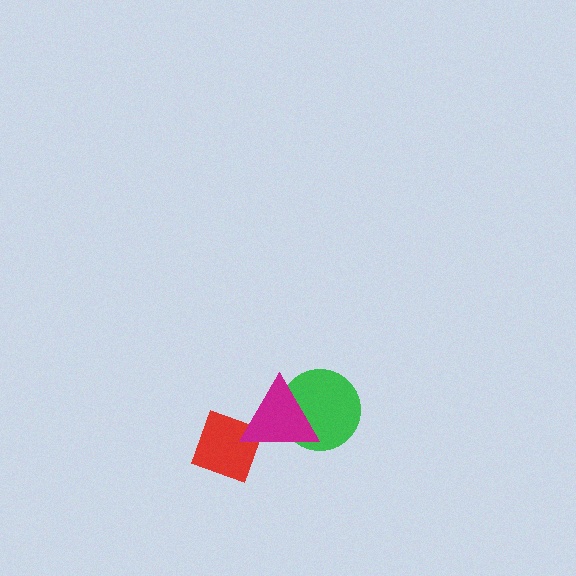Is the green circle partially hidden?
Yes, it is partially covered by another shape.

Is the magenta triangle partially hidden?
No, no other shape covers it.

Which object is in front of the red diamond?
The magenta triangle is in front of the red diamond.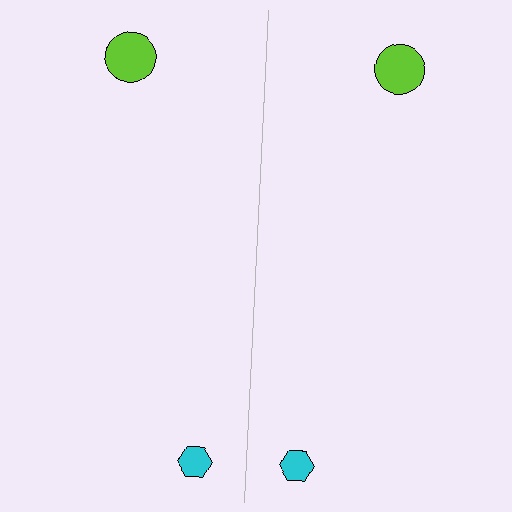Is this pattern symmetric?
Yes, this pattern has bilateral (reflection) symmetry.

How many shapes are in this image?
There are 4 shapes in this image.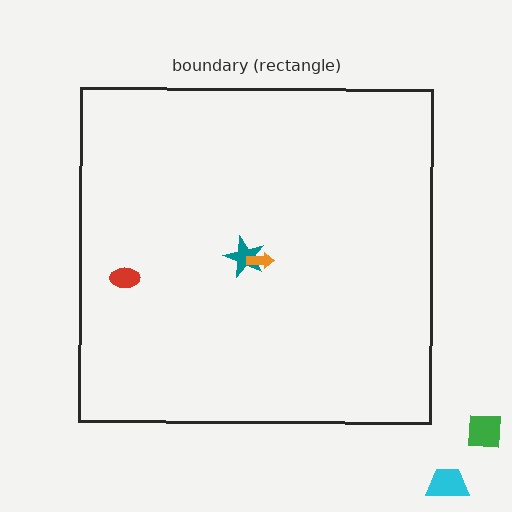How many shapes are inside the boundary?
3 inside, 2 outside.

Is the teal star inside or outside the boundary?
Inside.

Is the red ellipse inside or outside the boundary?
Inside.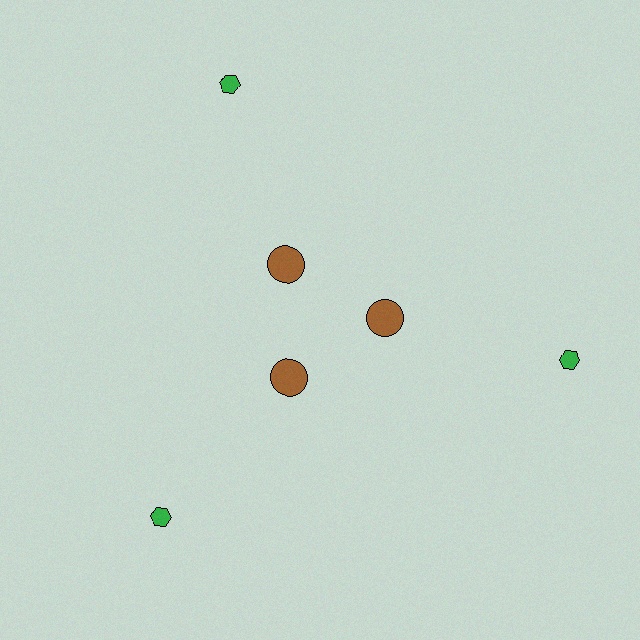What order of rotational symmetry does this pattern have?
This pattern has 3-fold rotational symmetry.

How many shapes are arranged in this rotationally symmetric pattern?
There are 6 shapes, arranged in 3 groups of 2.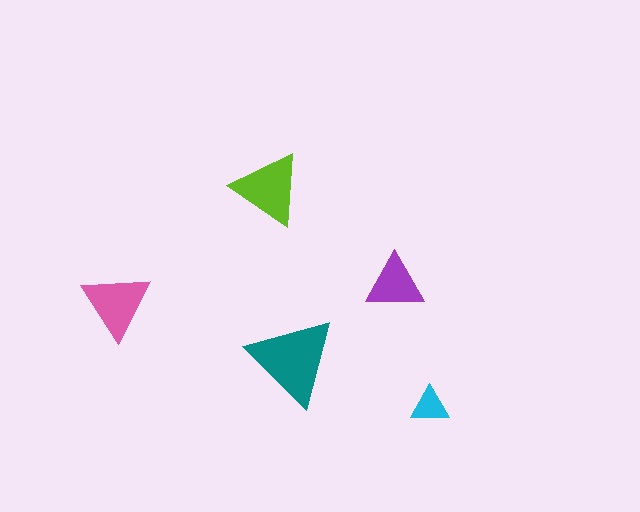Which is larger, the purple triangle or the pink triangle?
The pink one.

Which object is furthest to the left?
The pink triangle is leftmost.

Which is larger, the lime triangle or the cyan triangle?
The lime one.